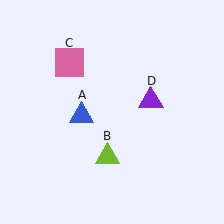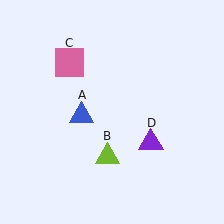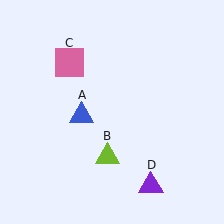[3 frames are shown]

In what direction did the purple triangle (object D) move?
The purple triangle (object D) moved down.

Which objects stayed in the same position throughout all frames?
Blue triangle (object A) and lime triangle (object B) and pink square (object C) remained stationary.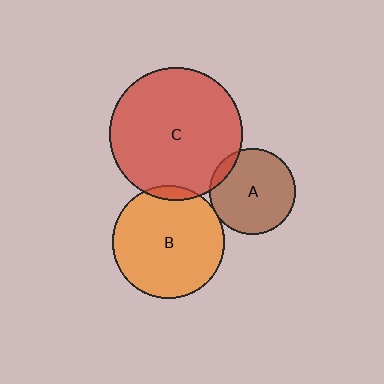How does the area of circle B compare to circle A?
Approximately 1.7 times.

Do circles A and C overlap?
Yes.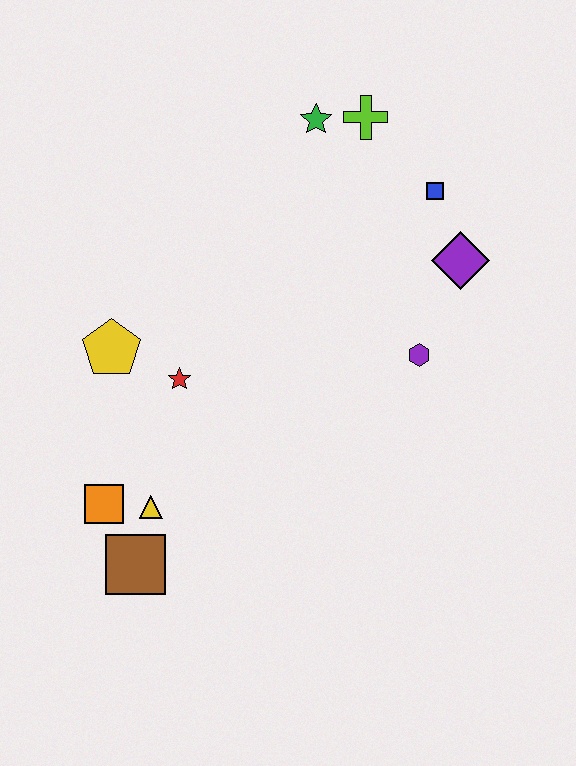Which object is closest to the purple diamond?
The blue square is closest to the purple diamond.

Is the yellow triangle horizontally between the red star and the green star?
No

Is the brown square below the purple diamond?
Yes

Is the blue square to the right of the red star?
Yes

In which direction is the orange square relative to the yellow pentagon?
The orange square is below the yellow pentagon.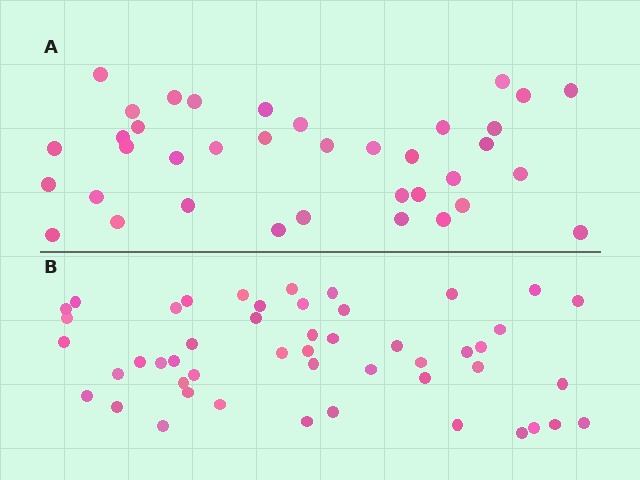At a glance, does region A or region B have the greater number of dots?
Region B (the bottom region) has more dots.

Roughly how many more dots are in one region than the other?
Region B has roughly 12 or so more dots than region A.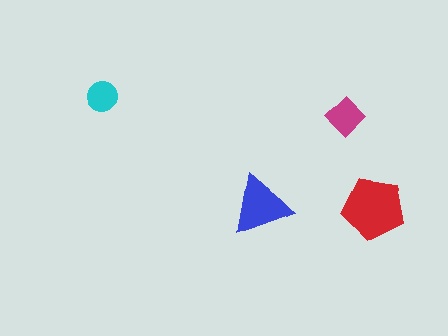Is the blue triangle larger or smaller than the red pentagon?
Smaller.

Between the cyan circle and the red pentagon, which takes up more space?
The red pentagon.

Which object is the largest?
The red pentagon.